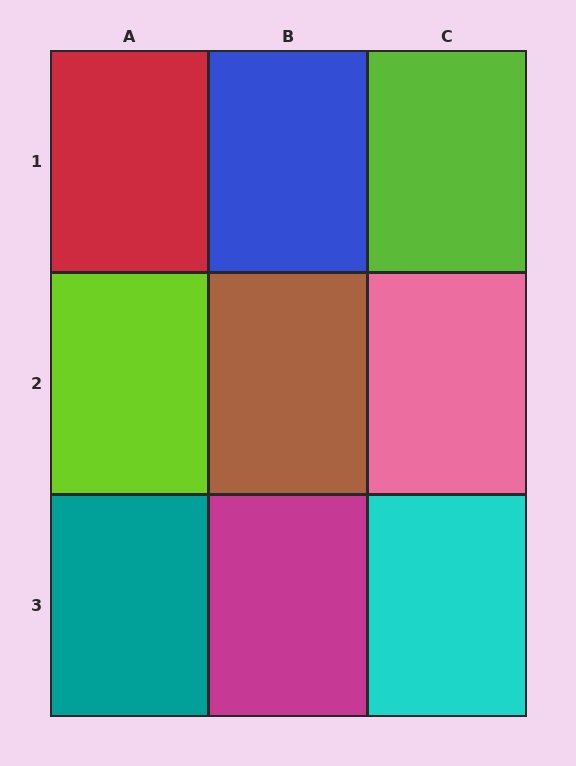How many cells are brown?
1 cell is brown.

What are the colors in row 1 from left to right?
Red, blue, lime.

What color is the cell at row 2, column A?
Lime.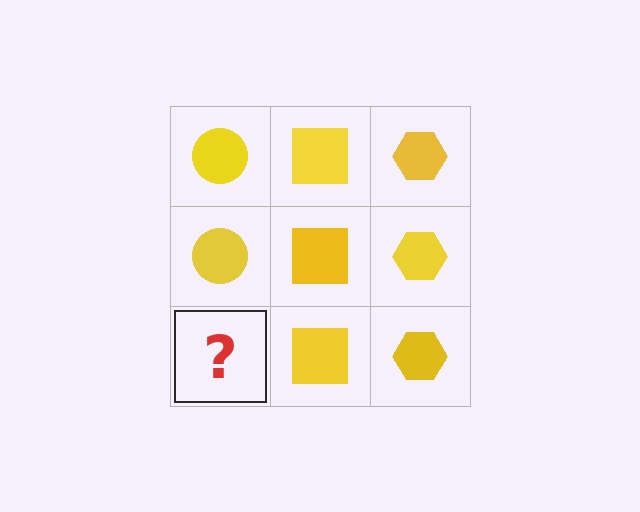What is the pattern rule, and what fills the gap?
The rule is that each column has a consistent shape. The gap should be filled with a yellow circle.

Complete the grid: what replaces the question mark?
The question mark should be replaced with a yellow circle.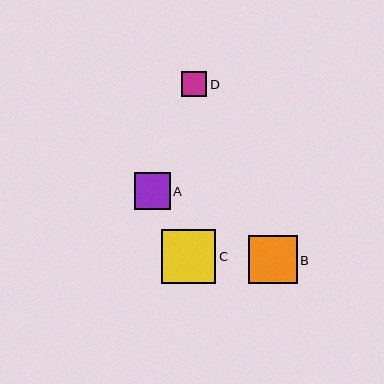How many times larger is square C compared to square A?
Square C is approximately 1.5 times the size of square A.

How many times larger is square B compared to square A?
Square B is approximately 1.3 times the size of square A.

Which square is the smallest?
Square D is the smallest with a size of approximately 25 pixels.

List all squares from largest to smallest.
From largest to smallest: C, B, A, D.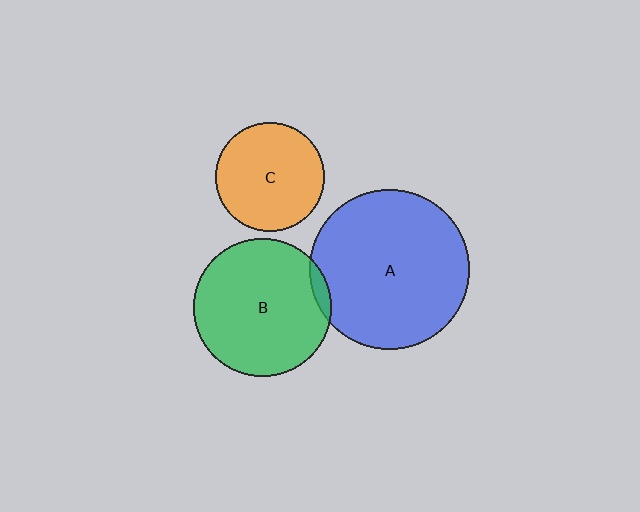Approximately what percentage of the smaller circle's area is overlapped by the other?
Approximately 5%.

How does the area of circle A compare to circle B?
Approximately 1.3 times.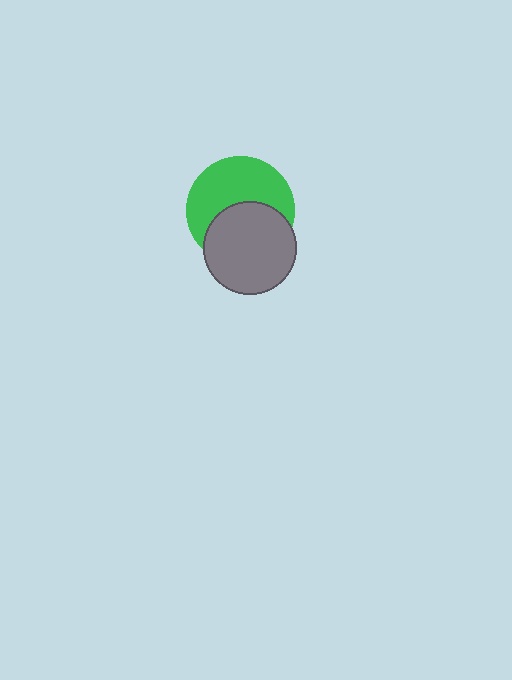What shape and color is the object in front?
The object in front is a gray circle.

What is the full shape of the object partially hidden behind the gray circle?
The partially hidden object is a green circle.